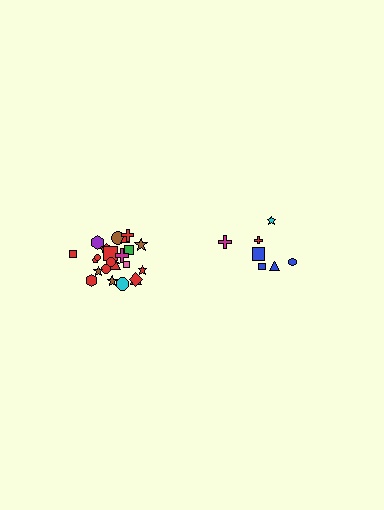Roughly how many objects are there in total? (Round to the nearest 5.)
Roughly 30 objects in total.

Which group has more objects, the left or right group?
The left group.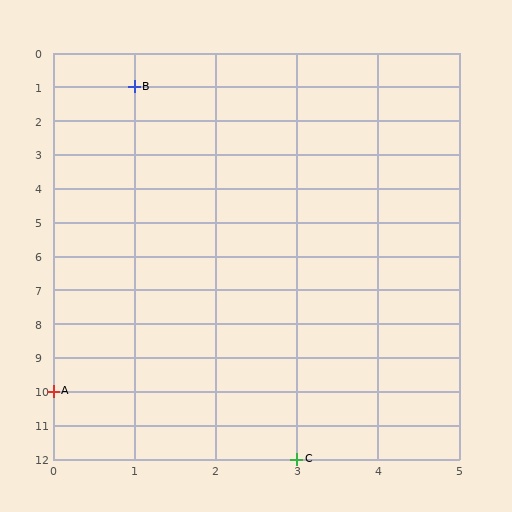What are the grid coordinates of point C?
Point C is at grid coordinates (3, 12).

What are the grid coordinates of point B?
Point B is at grid coordinates (1, 1).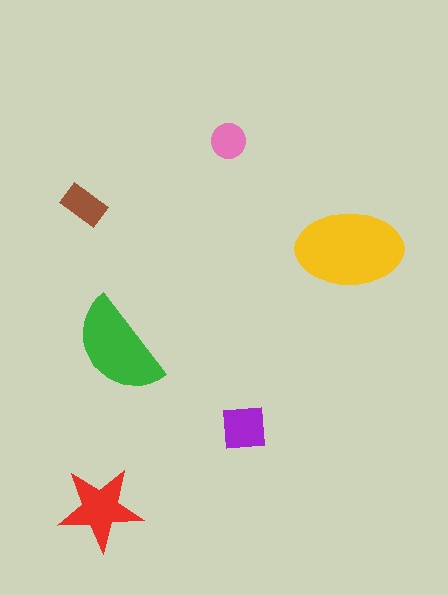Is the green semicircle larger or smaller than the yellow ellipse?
Smaller.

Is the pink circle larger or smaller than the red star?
Smaller.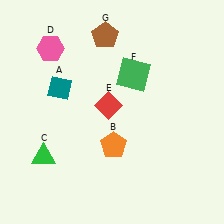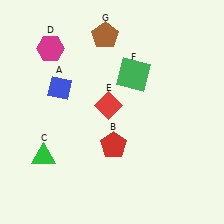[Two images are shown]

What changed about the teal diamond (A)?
In Image 1, A is teal. In Image 2, it changed to blue.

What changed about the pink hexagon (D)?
In Image 1, D is pink. In Image 2, it changed to magenta.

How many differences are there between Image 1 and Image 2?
There are 3 differences between the two images.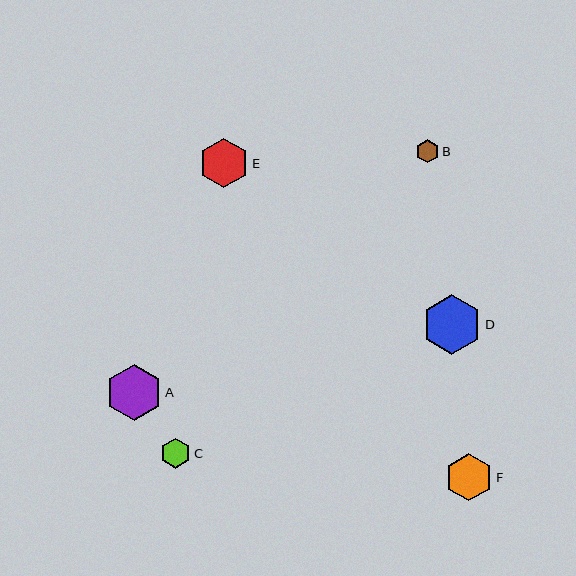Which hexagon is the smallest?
Hexagon B is the smallest with a size of approximately 23 pixels.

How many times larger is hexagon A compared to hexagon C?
Hexagon A is approximately 1.9 times the size of hexagon C.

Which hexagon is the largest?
Hexagon D is the largest with a size of approximately 60 pixels.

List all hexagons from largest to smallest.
From largest to smallest: D, A, E, F, C, B.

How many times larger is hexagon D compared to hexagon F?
Hexagon D is approximately 1.3 times the size of hexagon F.